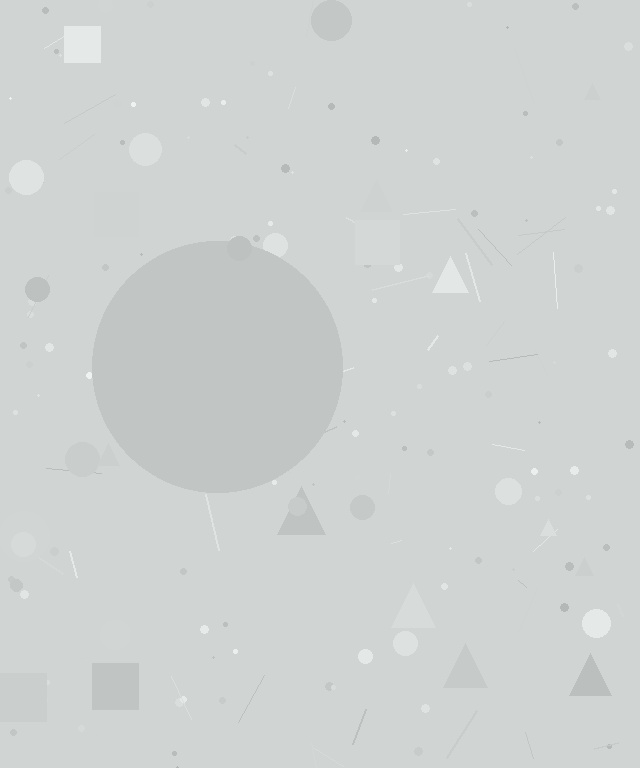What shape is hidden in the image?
A circle is hidden in the image.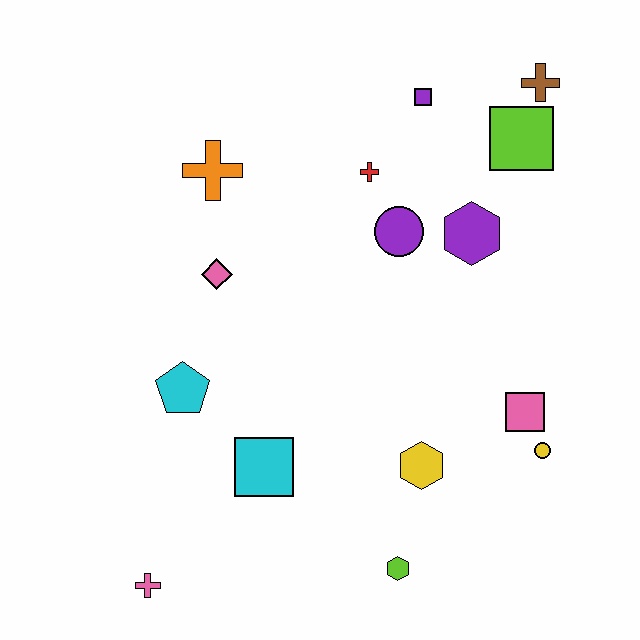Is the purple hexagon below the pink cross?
No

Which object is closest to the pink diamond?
The orange cross is closest to the pink diamond.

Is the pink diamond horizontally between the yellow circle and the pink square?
No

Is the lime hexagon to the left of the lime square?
Yes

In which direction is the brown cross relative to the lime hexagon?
The brown cross is above the lime hexagon.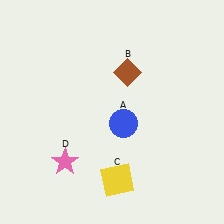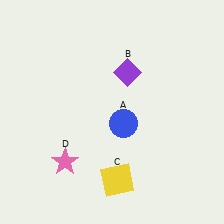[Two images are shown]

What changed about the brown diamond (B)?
In Image 1, B is brown. In Image 2, it changed to purple.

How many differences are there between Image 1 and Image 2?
There is 1 difference between the two images.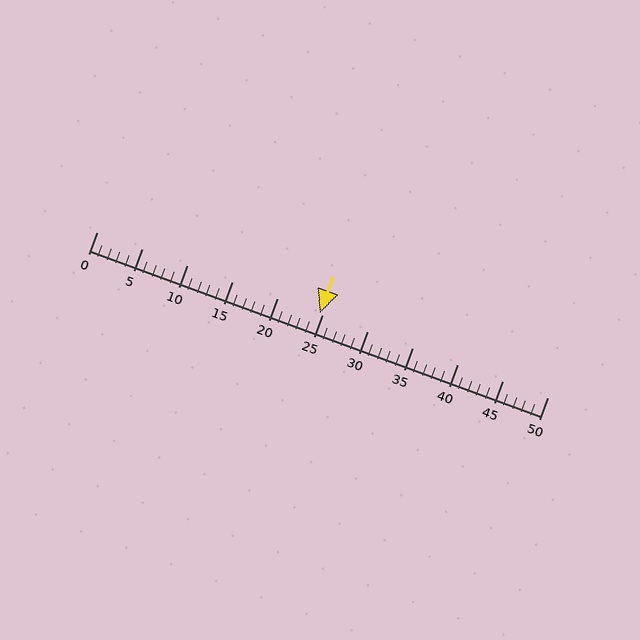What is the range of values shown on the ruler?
The ruler shows values from 0 to 50.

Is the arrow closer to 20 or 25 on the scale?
The arrow is closer to 25.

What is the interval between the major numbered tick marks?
The major tick marks are spaced 5 units apart.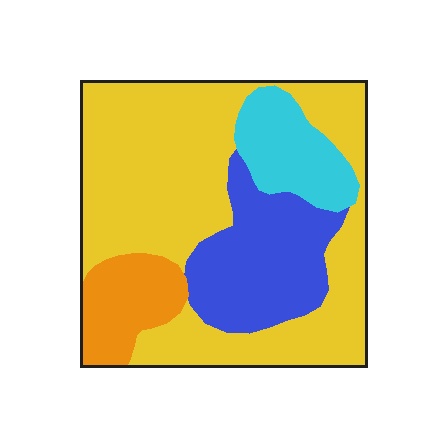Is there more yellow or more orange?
Yellow.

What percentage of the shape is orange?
Orange takes up less than a sixth of the shape.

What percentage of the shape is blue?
Blue takes up about one fifth (1/5) of the shape.